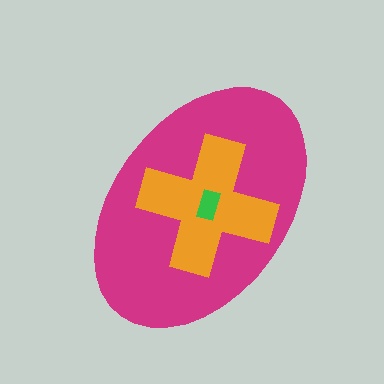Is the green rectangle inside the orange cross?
Yes.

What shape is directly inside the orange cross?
The green rectangle.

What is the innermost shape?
The green rectangle.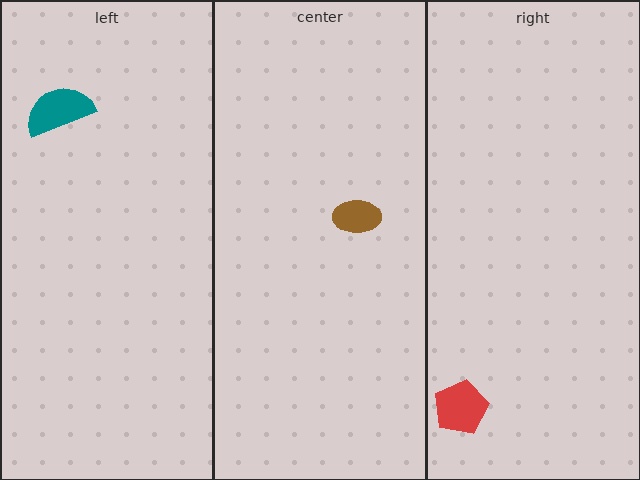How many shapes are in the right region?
1.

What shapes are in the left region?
The teal semicircle.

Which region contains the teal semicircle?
The left region.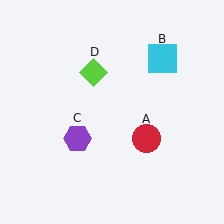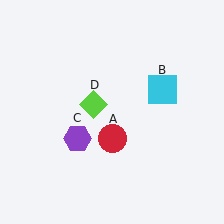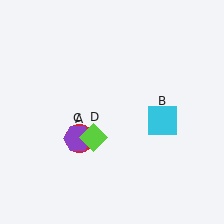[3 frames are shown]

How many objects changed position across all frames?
3 objects changed position: red circle (object A), cyan square (object B), lime diamond (object D).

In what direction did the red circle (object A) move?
The red circle (object A) moved left.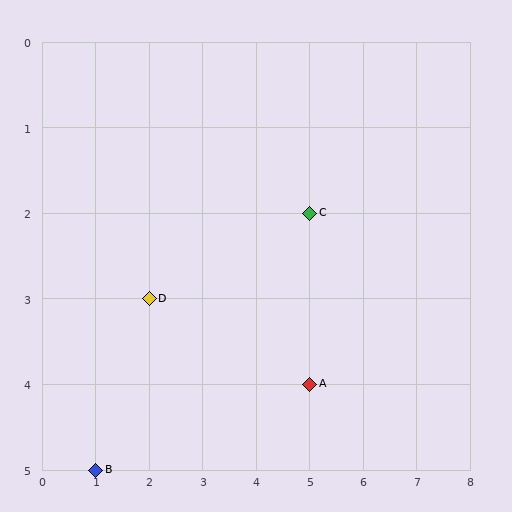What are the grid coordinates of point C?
Point C is at grid coordinates (5, 2).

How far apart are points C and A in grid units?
Points C and A are 2 rows apart.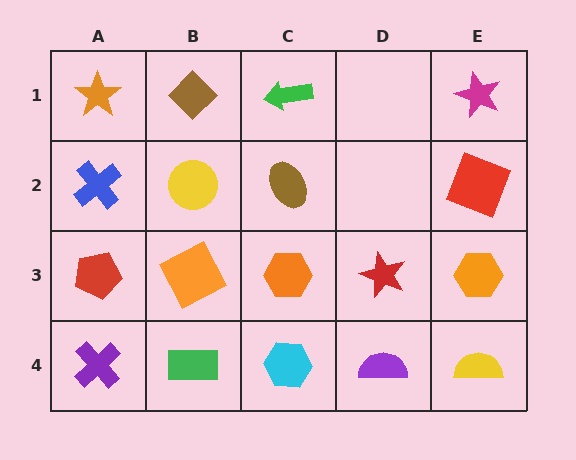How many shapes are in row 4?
5 shapes.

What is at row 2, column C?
A brown ellipse.